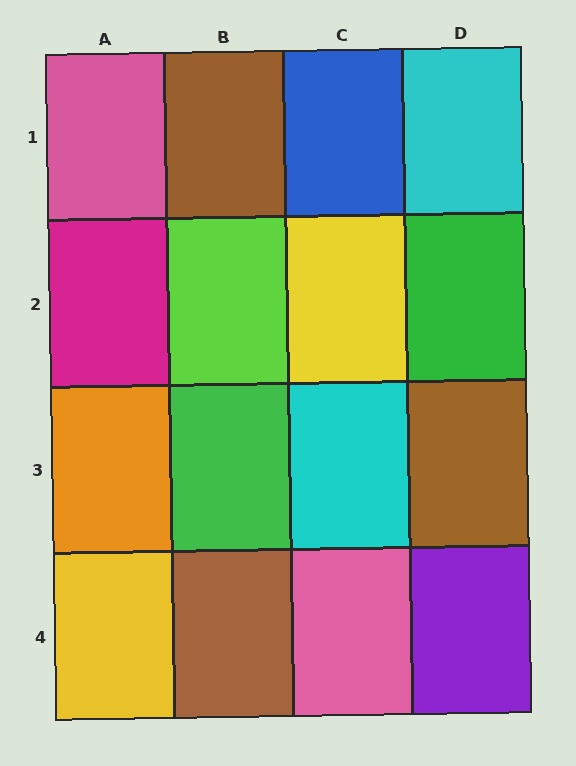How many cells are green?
2 cells are green.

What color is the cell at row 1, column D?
Cyan.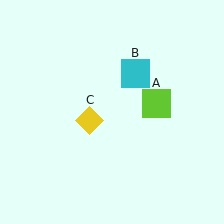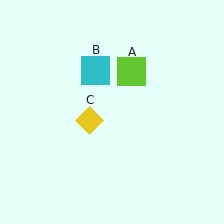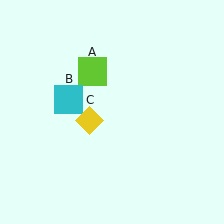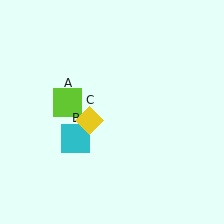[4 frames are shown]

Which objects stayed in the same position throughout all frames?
Yellow diamond (object C) remained stationary.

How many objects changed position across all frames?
2 objects changed position: lime square (object A), cyan square (object B).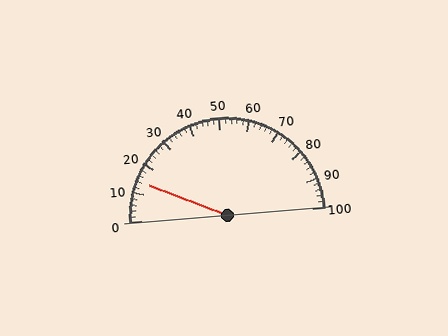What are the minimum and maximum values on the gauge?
The gauge ranges from 0 to 100.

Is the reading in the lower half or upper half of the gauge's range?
The reading is in the lower half of the range (0 to 100).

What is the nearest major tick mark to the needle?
The nearest major tick mark is 10.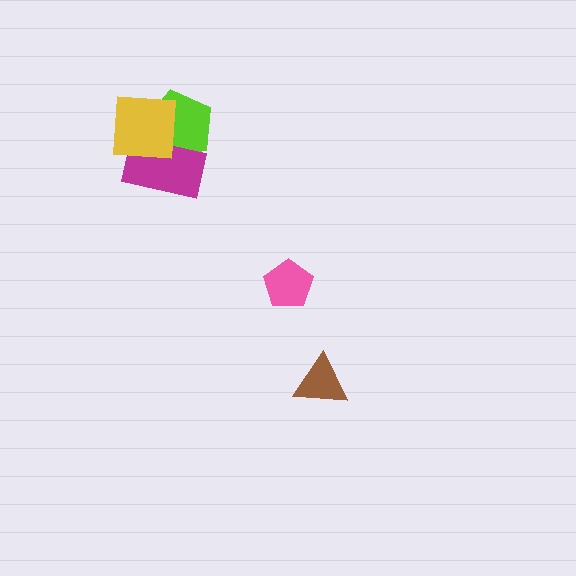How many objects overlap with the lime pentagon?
2 objects overlap with the lime pentagon.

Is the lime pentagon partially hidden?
Yes, it is partially covered by another shape.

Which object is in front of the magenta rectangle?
The yellow square is in front of the magenta rectangle.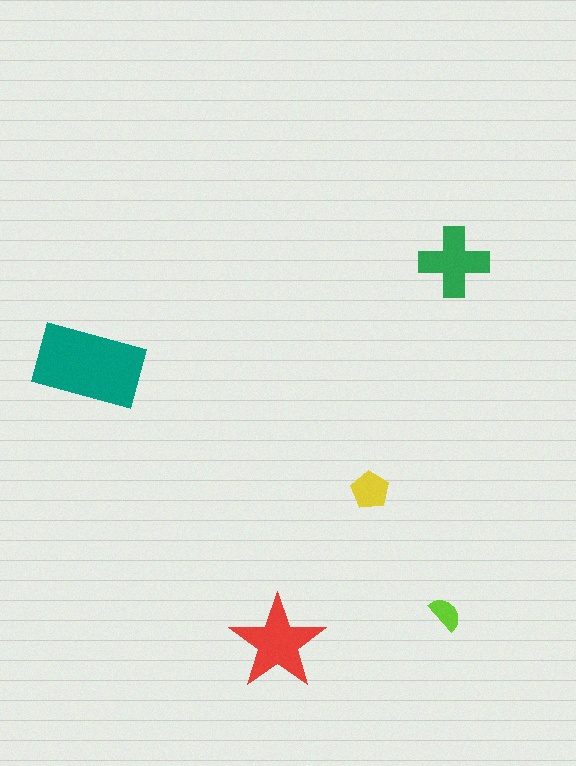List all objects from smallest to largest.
The lime semicircle, the yellow pentagon, the green cross, the red star, the teal rectangle.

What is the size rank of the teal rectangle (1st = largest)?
1st.